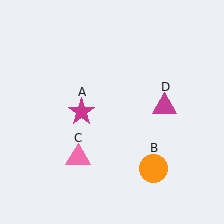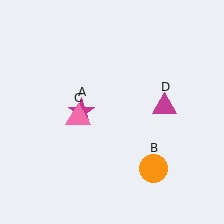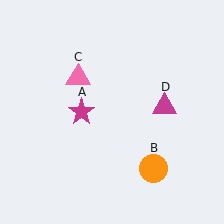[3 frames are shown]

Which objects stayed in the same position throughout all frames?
Magenta star (object A) and orange circle (object B) and magenta triangle (object D) remained stationary.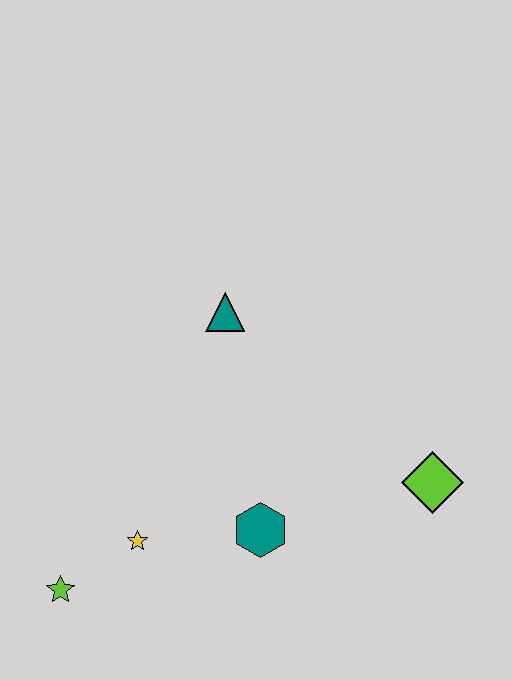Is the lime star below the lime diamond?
Yes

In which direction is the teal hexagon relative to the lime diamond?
The teal hexagon is to the left of the lime diamond.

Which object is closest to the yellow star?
The lime star is closest to the yellow star.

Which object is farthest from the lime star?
The lime diamond is farthest from the lime star.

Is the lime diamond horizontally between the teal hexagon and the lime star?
No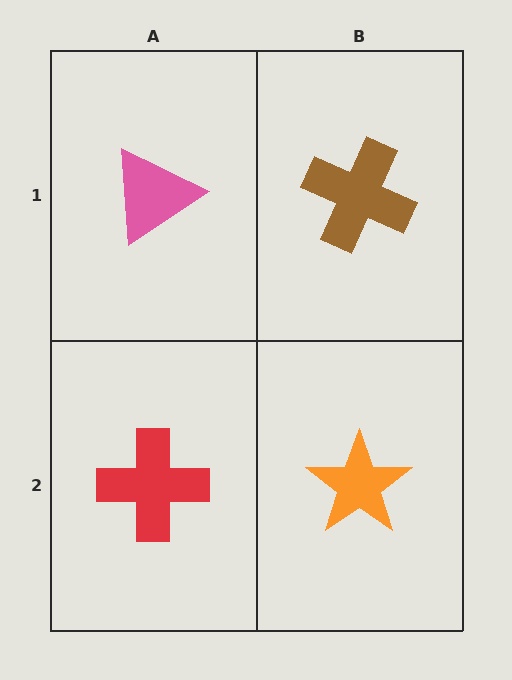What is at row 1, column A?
A pink triangle.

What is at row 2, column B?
An orange star.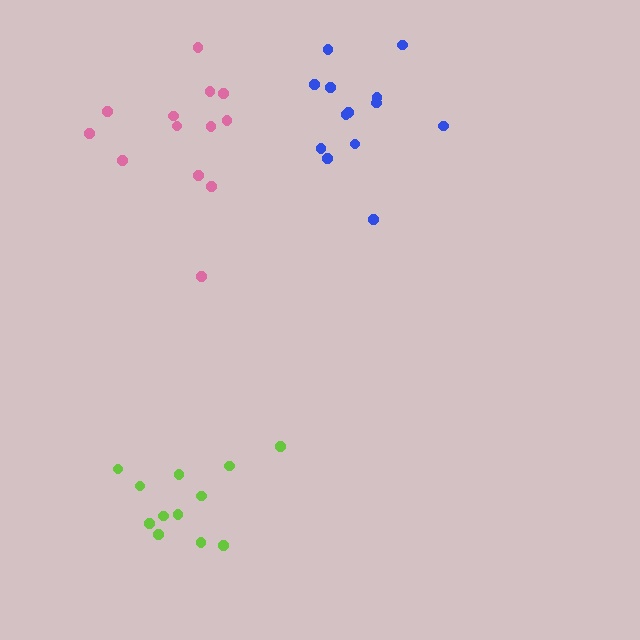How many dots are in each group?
Group 1: 13 dots, Group 2: 13 dots, Group 3: 12 dots (38 total).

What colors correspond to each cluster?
The clusters are colored: blue, pink, lime.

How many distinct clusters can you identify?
There are 3 distinct clusters.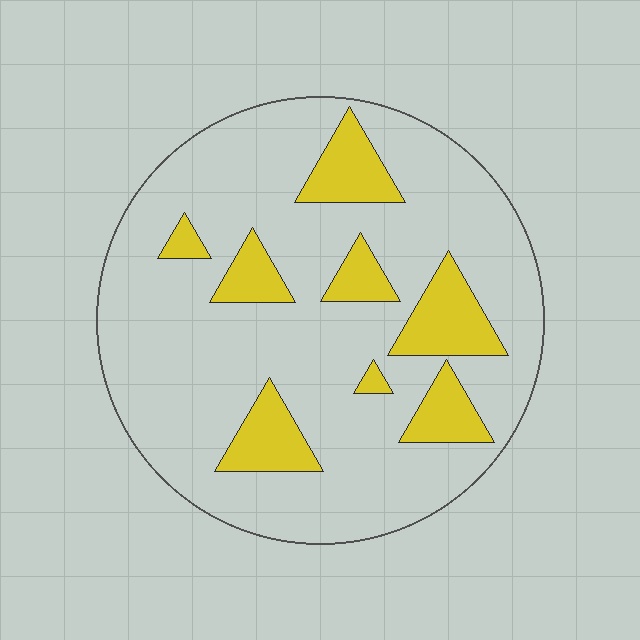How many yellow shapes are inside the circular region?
8.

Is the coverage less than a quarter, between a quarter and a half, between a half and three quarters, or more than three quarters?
Less than a quarter.